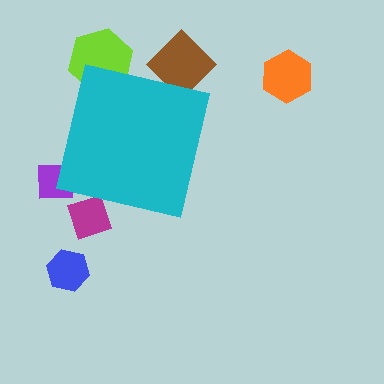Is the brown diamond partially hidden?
Yes, the brown diamond is partially hidden behind the cyan square.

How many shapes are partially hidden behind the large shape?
4 shapes are partially hidden.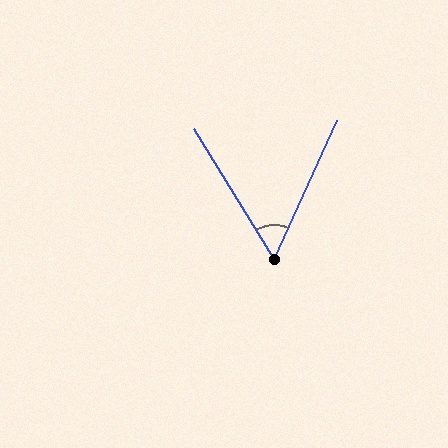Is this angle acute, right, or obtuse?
It is acute.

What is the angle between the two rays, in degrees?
Approximately 56 degrees.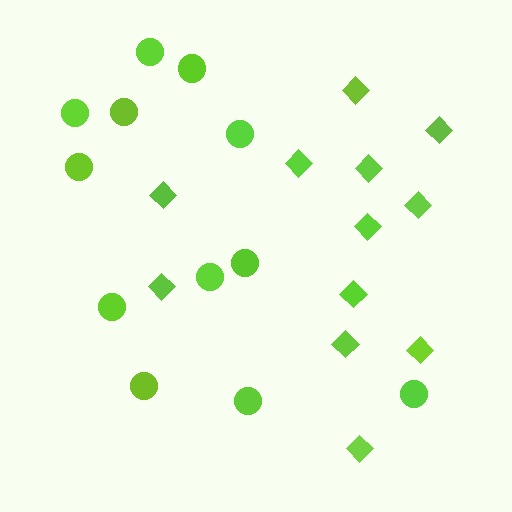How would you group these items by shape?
There are 2 groups: one group of diamonds (12) and one group of circles (12).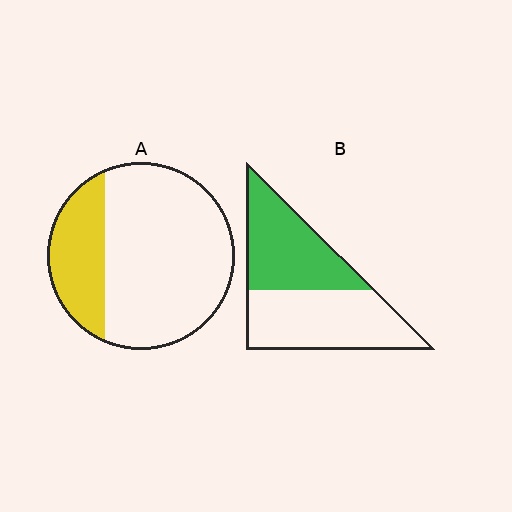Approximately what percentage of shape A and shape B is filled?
A is approximately 25% and B is approximately 45%.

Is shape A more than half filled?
No.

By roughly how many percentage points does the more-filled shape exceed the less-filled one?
By roughly 20 percentage points (B over A).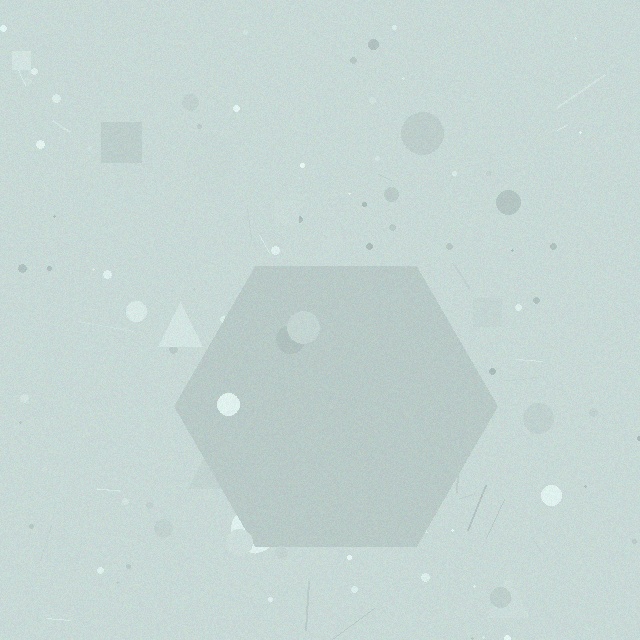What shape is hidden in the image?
A hexagon is hidden in the image.